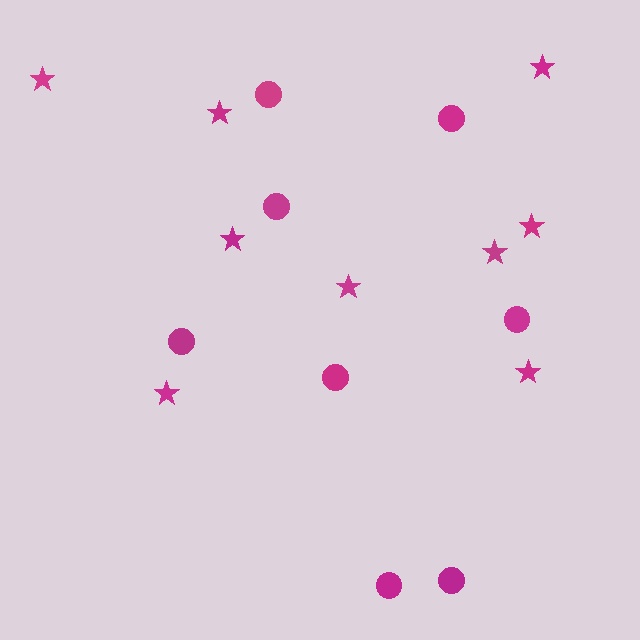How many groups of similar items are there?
There are 2 groups: one group of stars (9) and one group of circles (8).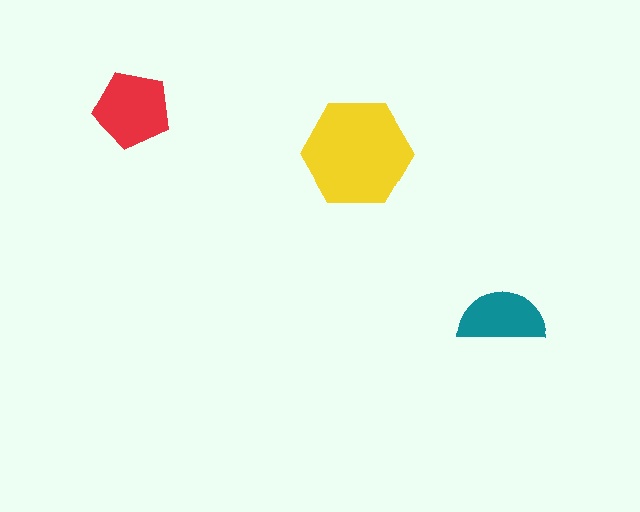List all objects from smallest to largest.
The teal semicircle, the red pentagon, the yellow hexagon.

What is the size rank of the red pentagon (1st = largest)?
2nd.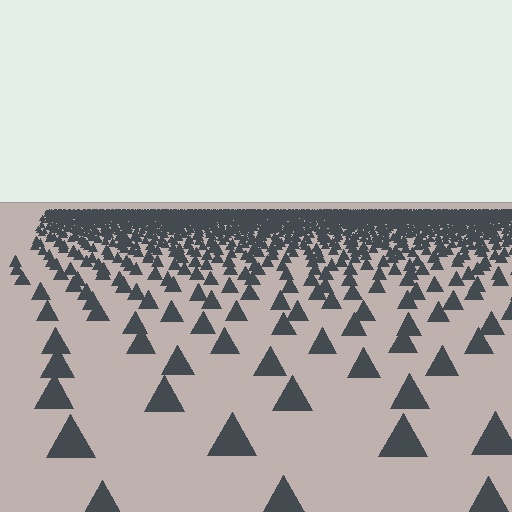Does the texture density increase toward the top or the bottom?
Density increases toward the top.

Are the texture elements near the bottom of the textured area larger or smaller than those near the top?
Larger. Near the bottom, elements are closer to the viewer and appear at a bigger on-screen size.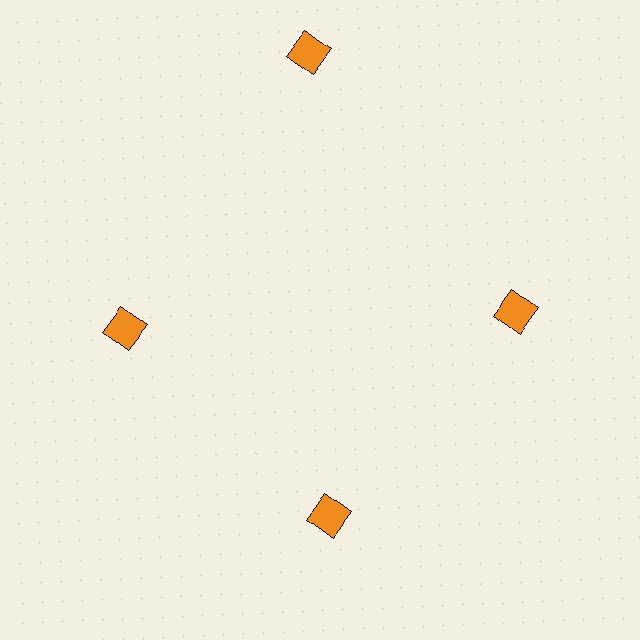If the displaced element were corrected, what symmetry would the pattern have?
It would have 4-fold rotational symmetry — the pattern would map onto itself every 90 degrees.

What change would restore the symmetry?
The symmetry would be restored by moving it inward, back onto the ring so that all 4 diamonds sit at equal angles and equal distance from the center.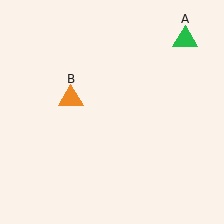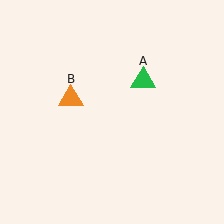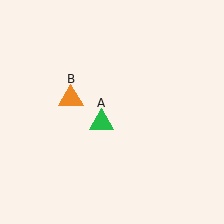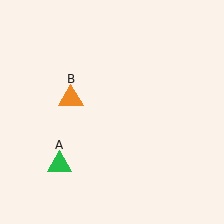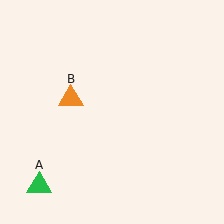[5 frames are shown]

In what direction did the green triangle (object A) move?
The green triangle (object A) moved down and to the left.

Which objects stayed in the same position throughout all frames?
Orange triangle (object B) remained stationary.